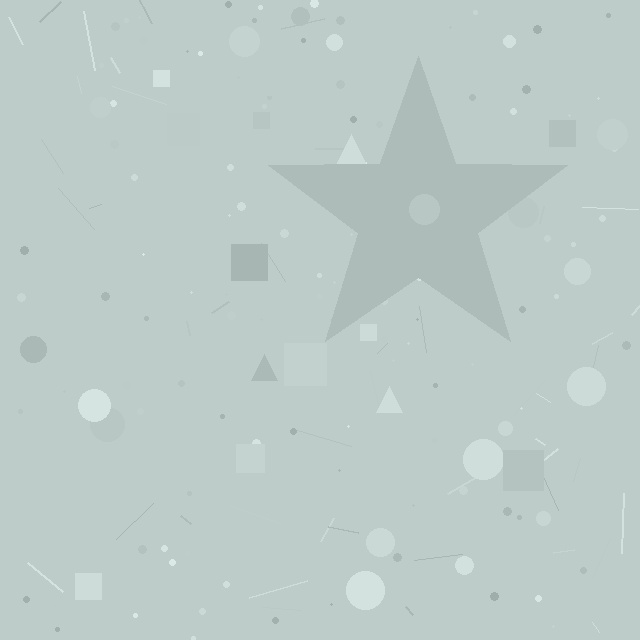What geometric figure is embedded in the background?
A star is embedded in the background.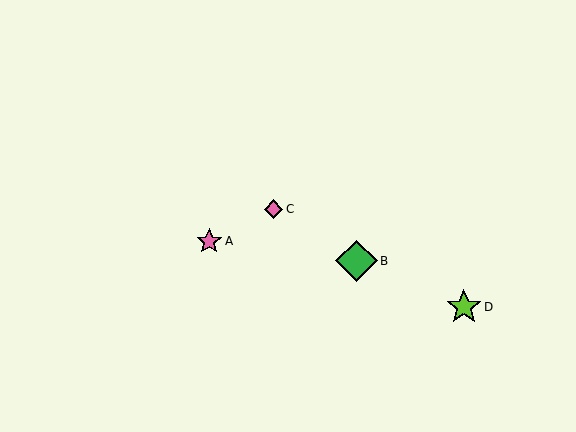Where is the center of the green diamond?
The center of the green diamond is at (356, 261).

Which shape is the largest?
The green diamond (labeled B) is the largest.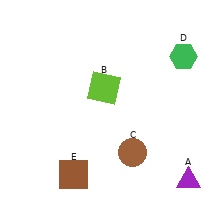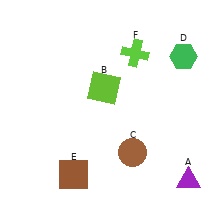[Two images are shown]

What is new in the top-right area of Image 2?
A lime cross (F) was added in the top-right area of Image 2.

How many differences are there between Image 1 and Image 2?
There is 1 difference between the two images.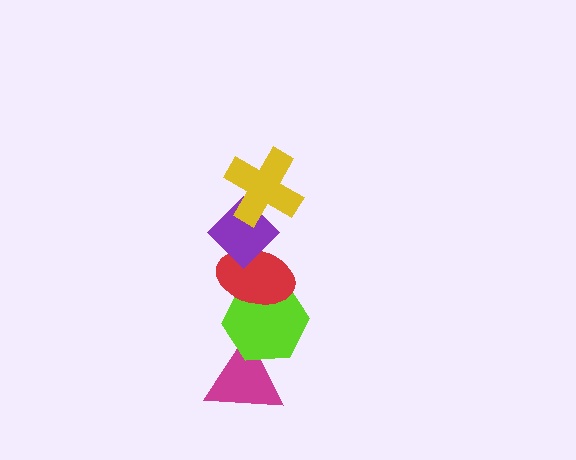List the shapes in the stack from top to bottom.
From top to bottom: the yellow cross, the purple diamond, the red ellipse, the lime hexagon, the magenta triangle.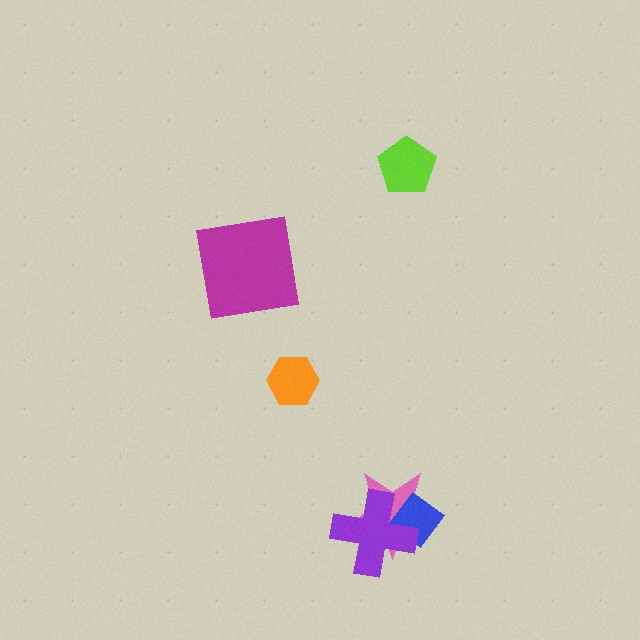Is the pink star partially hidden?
Yes, it is partially covered by another shape.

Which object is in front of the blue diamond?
The purple cross is in front of the blue diamond.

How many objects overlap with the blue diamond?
2 objects overlap with the blue diamond.